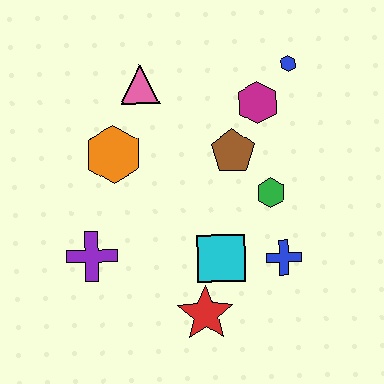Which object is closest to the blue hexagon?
The magenta hexagon is closest to the blue hexagon.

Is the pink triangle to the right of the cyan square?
No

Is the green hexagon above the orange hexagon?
No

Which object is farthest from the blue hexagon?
The purple cross is farthest from the blue hexagon.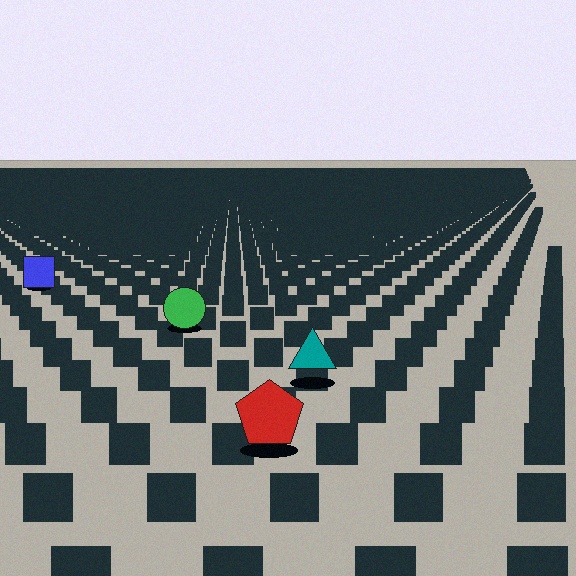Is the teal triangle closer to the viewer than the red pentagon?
No. The red pentagon is closer — you can tell from the texture gradient: the ground texture is coarser near it.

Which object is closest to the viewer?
The red pentagon is closest. The texture marks near it are larger and more spread out.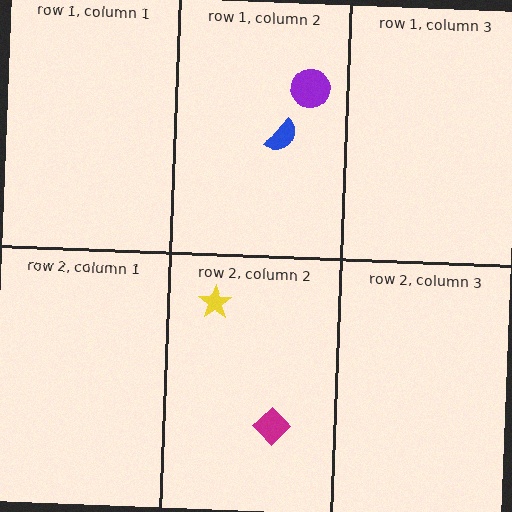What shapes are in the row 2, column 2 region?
The yellow star, the magenta diamond.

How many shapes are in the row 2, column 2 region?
2.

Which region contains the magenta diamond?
The row 2, column 2 region.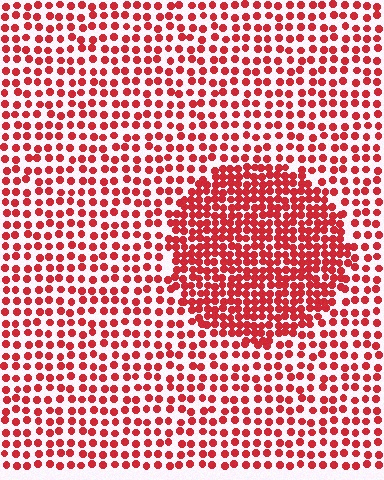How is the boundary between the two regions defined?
The boundary is defined by a change in element density (approximately 2.0x ratio). All elements are the same color, size, and shape.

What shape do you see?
I see a circle.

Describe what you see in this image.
The image contains small red elements arranged at two different densities. A circle-shaped region is visible where the elements are more densely packed than the surrounding area.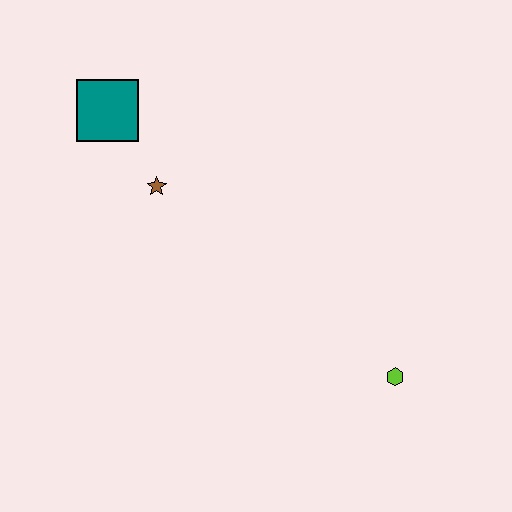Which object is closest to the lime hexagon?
The brown star is closest to the lime hexagon.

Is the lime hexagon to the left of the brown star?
No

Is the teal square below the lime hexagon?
No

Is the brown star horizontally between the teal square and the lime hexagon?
Yes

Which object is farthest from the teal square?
The lime hexagon is farthest from the teal square.